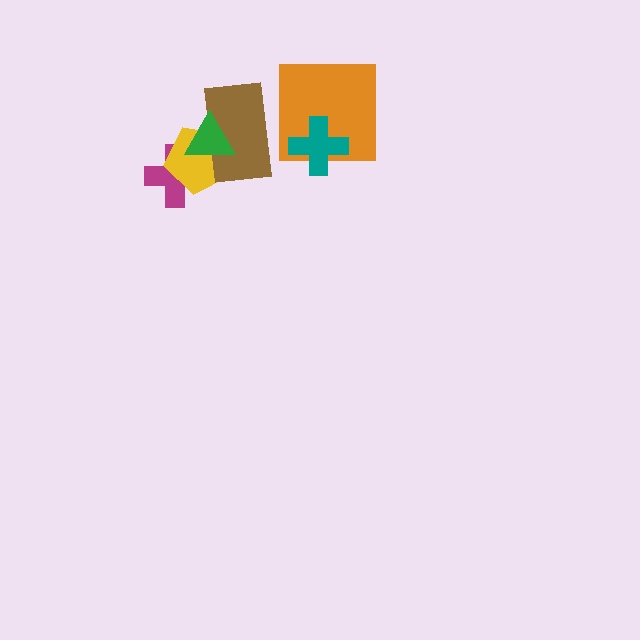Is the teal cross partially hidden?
No, no other shape covers it.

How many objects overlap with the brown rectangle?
2 objects overlap with the brown rectangle.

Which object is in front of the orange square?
The teal cross is in front of the orange square.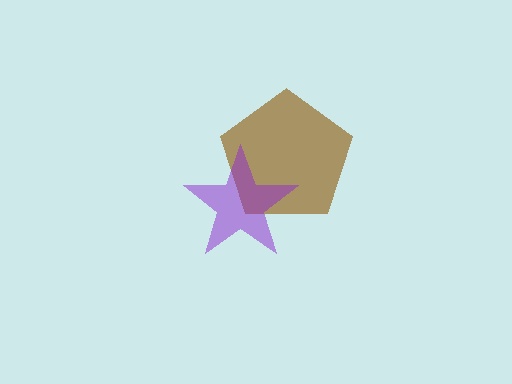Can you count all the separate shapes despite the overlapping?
Yes, there are 2 separate shapes.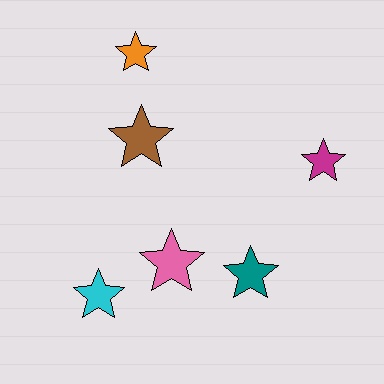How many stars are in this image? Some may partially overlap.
There are 6 stars.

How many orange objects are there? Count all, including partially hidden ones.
There is 1 orange object.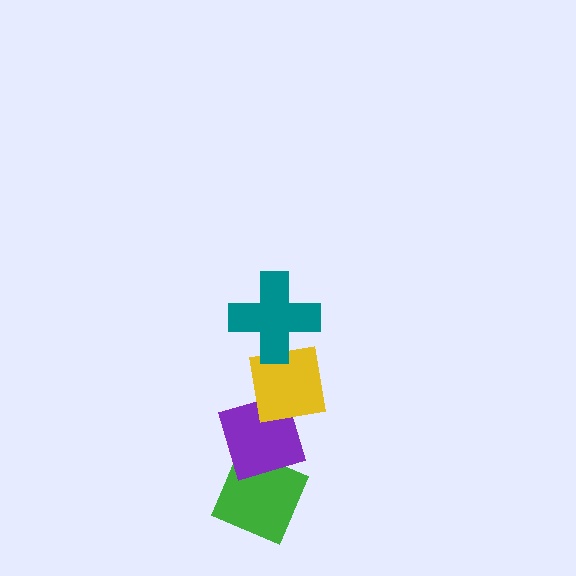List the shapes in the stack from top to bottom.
From top to bottom: the teal cross, the yellow square, the purple diamond, the green diamond.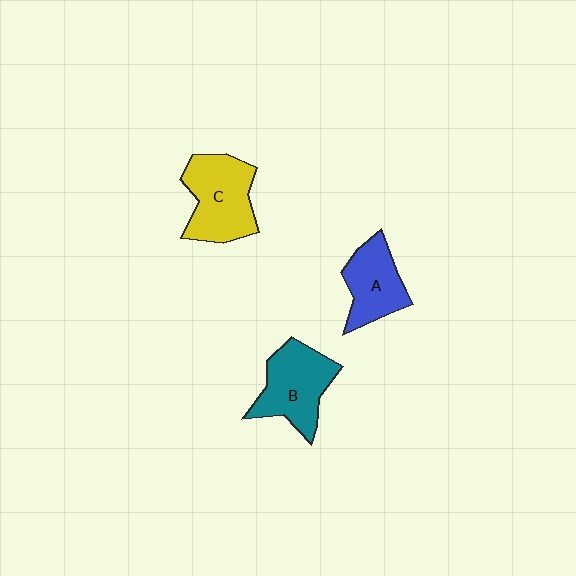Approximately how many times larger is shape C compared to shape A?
Approximately 1.3 times.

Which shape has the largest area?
Shape C (yellow).